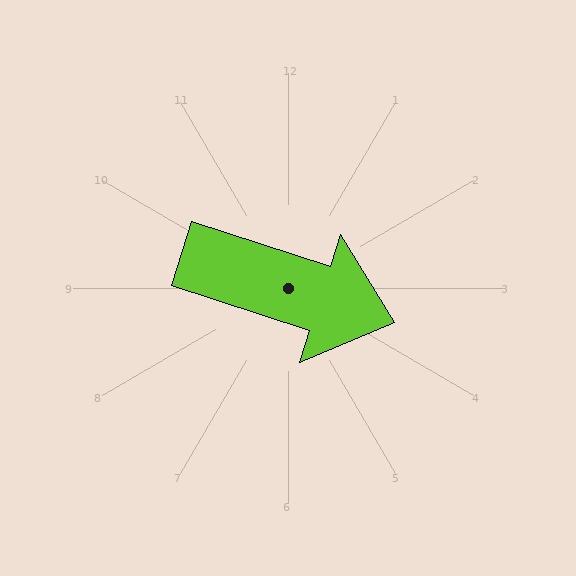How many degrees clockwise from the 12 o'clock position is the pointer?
Approximately 108 degrees.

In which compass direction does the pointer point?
East.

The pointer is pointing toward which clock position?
Roughly 4 o'clock.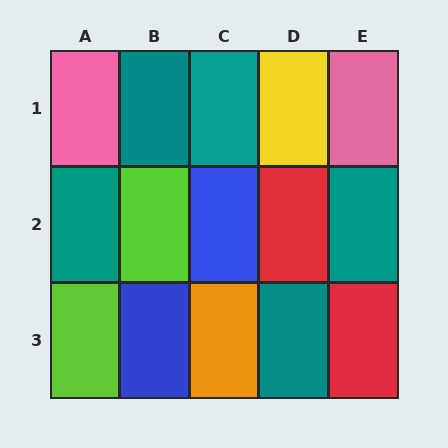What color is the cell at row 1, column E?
Pink.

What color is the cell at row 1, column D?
Yellow.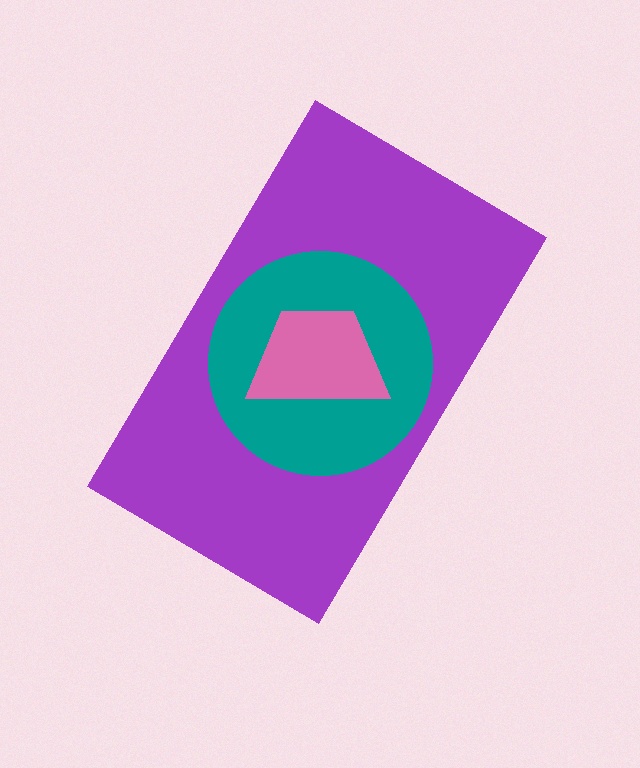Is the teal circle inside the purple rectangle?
Yes.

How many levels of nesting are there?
3.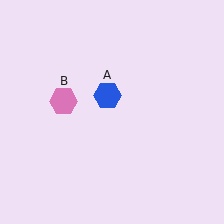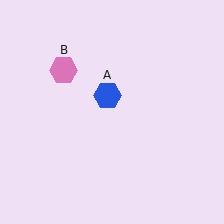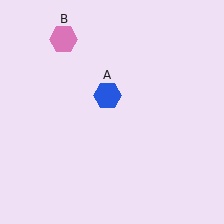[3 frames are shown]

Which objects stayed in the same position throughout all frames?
Blue hexagon (object A) remained stationary.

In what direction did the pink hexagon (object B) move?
The pink hexagon (object B) moved up.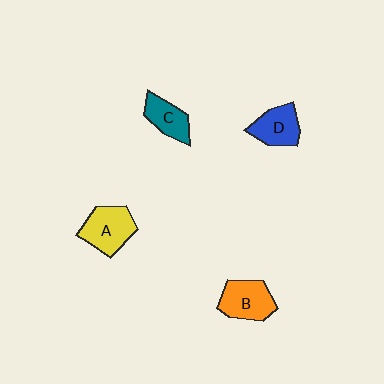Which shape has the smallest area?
Shape C (teal).